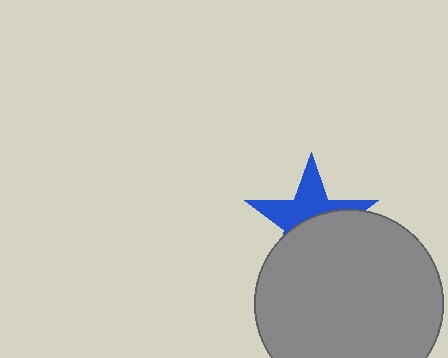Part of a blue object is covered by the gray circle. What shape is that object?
It is a star.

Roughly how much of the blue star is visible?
About half of it is visible (roughly 47%).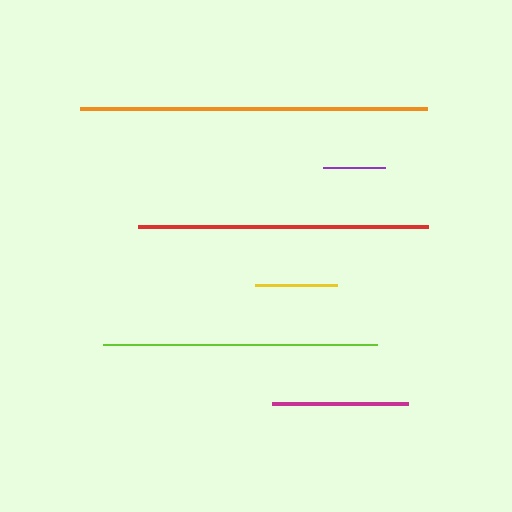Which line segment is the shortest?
The purple line is the shortest at approximately 62 pixels.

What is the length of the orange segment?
The orange segment is approximately 347 pixels long.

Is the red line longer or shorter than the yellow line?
The red line is longer than the yellow line.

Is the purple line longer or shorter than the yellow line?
The yellow line is longer than the purple line.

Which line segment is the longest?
The orange line is the longest at approximately 347 pixels.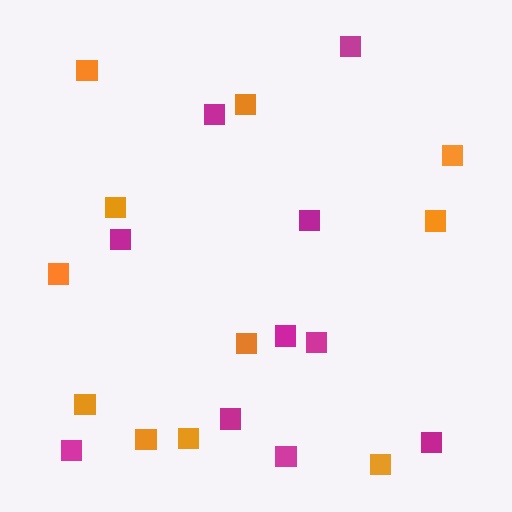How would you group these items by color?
There are 2 groups: one group of orange squares (11) and one group of magenta squares (10).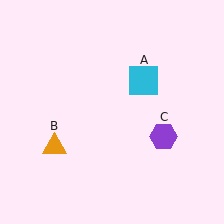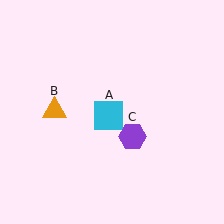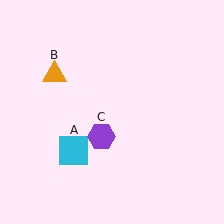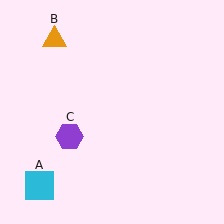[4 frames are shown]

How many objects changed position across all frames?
3 objects changed position: cyan square (object A), orange triangle (object B), purple hexagon (object C).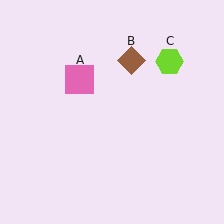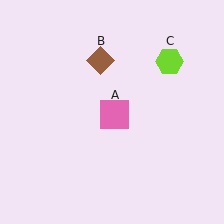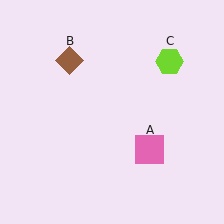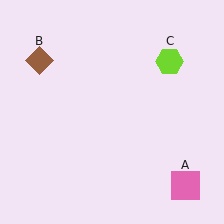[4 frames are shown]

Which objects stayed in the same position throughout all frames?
Lime hexagon (object C) remained stationary.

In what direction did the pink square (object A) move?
The pink square (object A) moved down and to the right.